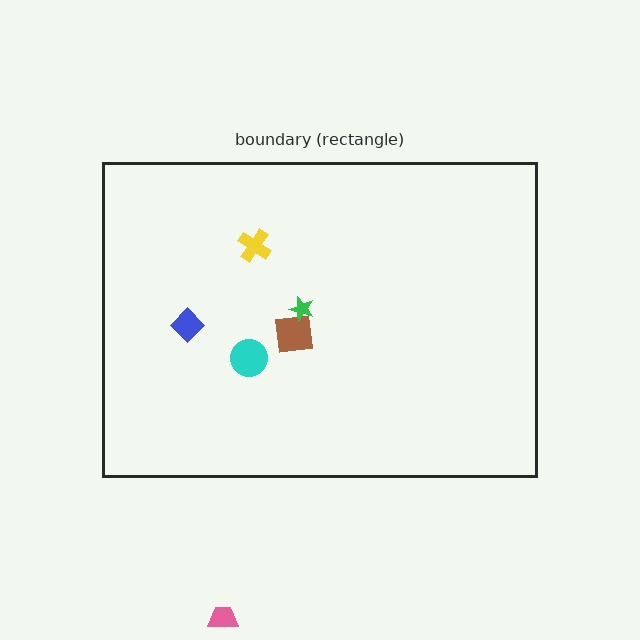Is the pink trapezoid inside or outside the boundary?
Outside.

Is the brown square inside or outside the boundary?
Inside.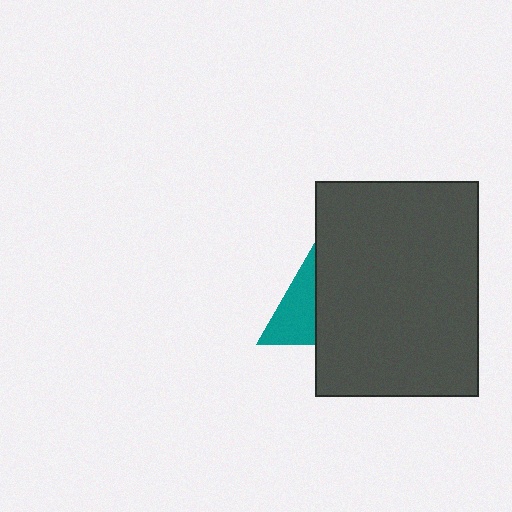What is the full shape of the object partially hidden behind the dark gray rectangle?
The partially hidden object is a teal triangle.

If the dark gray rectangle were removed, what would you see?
You would see the complete teal triangle.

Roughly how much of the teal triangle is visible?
About half of it is visible (roughly 51%).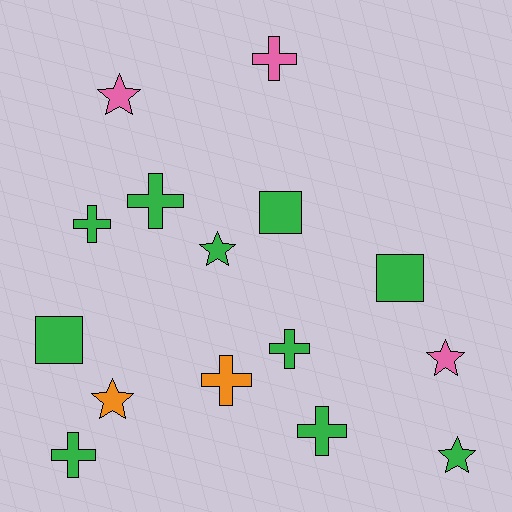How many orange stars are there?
There is 1 orange star.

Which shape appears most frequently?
Cross, with 7 objects.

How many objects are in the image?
There are 15 objects.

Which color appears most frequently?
Green, with 10 objects.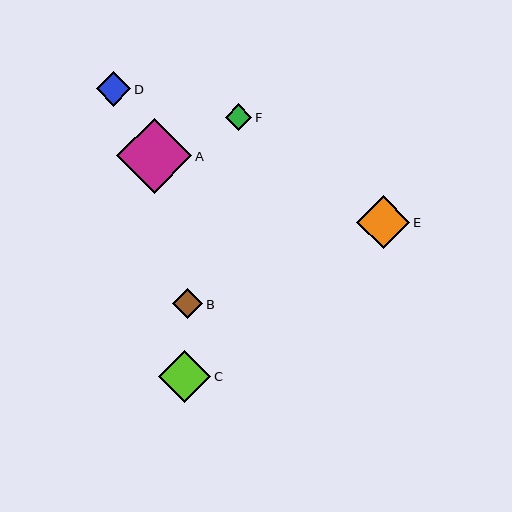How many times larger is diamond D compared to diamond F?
Diamond D is approximately 1.3 times the size of diamond F.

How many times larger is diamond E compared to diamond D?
Diamond E is approximately 1.6 times the size of diamond D.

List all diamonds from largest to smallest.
From largest to smallest: A, E, C, D, B, F.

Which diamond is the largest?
Diamond A is the largest with a size of approximately 75 pixels.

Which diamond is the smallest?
Diamond F is the smallest with a size of approximately 26 pixels.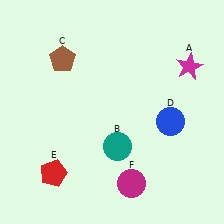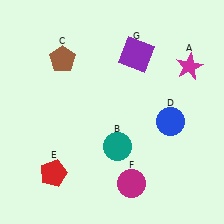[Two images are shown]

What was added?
A purple square (G) was added in Image 2.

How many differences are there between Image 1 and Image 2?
There is 1 difference between the two images.